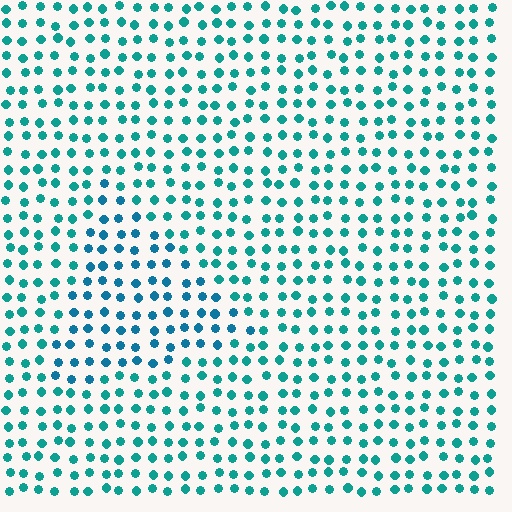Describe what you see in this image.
The image is filled with small teal elements in a uniform arrangement. A triangle-shaped region is visible where the elements are tinted to a slightly different hue, forming a subtle color boundary.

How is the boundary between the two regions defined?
The boundary is defined purely by a slight shift in hue (about 23 degrees). Spacing, size, and orientation are identical on both sides.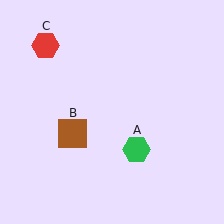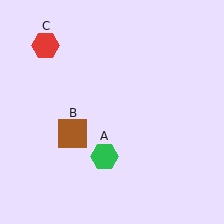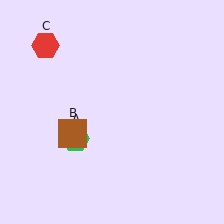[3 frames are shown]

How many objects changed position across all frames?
1 object changed position: green hexagon (object A).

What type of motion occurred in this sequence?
The green hexagon (object A) rotated clockwise around the center of the scene.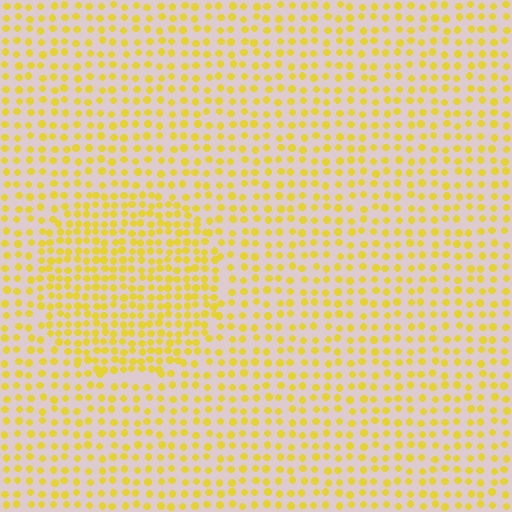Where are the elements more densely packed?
The elements are more densely packed inside the circle boundary.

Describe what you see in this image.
The image contains small yellow elements arranged at two different densities. A circle-shaped region is visible where the elements are more densely packed than the surrounding area.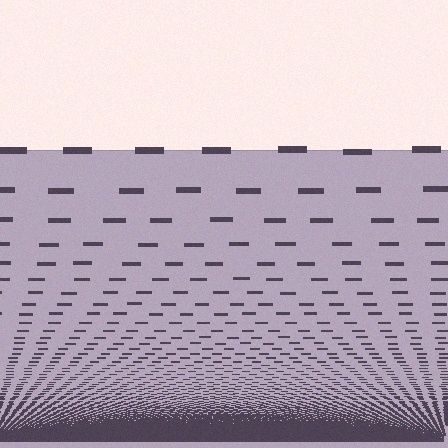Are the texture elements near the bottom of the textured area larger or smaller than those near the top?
Smaller. The gradient is inverted — elements near the bottom are smaller and denser.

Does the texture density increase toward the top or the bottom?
Density increases toward the bottom.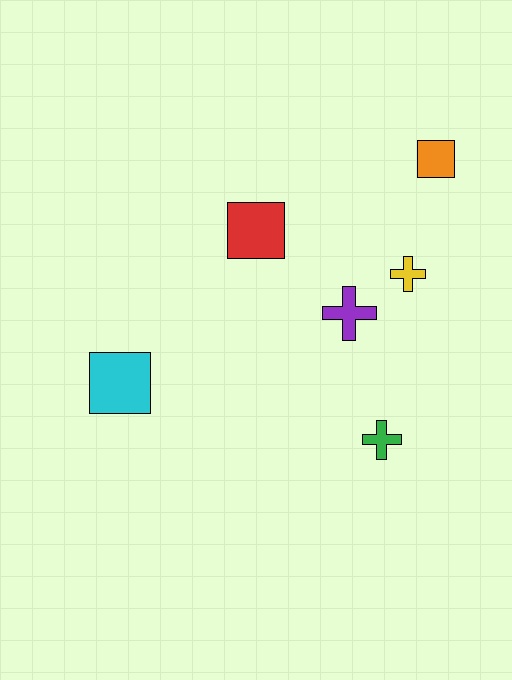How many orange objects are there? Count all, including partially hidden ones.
There is 1 orange object.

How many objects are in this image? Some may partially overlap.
There are 6 objects.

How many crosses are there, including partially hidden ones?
There are 3 crosses.